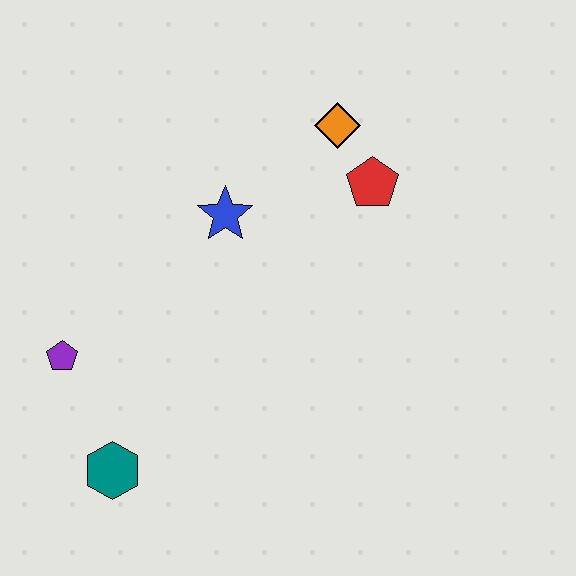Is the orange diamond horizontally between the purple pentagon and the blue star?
No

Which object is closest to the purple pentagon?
The teal hexagon is closest to the purple pentagon.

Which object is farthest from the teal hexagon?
The orange diamond is farthest from the teal hexagon.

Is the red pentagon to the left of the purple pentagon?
No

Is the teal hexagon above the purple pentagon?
No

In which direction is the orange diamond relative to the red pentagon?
The orange diamond is above the red pentagon.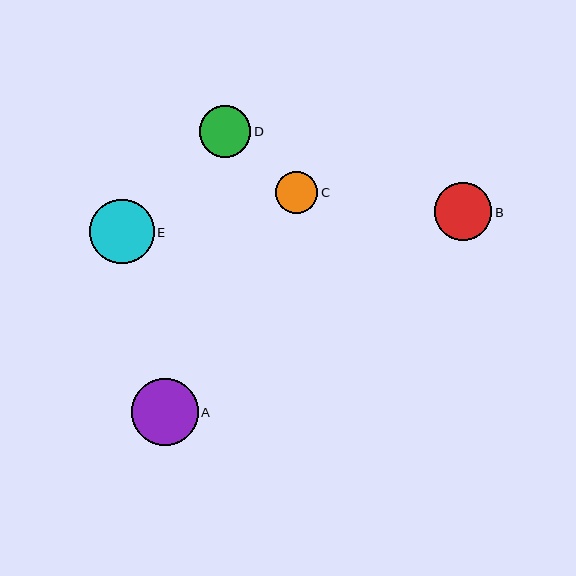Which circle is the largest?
Circle A is the largest with a size of approximately 67 pixels.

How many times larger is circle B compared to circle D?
Circle B is approximately 1.1 times the size of circle D.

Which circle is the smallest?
Circle C is the smallest with a size of approximately 42 pixels.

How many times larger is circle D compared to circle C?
Circle D is approximately 1.2 times the size of circle C.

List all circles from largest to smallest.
From largest to smallest: A, E, B, D, C.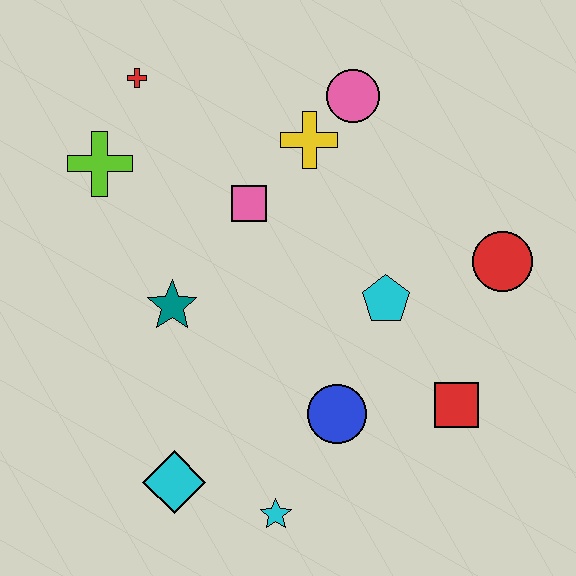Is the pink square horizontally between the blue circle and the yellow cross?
No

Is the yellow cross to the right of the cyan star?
Yes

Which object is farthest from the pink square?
The cyan star is farthest from the pink square.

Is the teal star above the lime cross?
No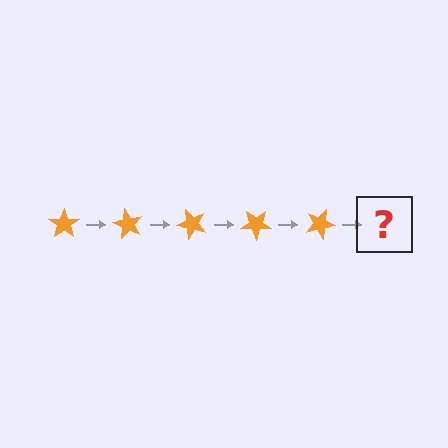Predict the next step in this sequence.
The next step is an orange star rotated 300 degrees.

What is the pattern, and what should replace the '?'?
The pattern is that the star rotates 60 degrees each step. The '?' should be an orange star rotated 300 degrees.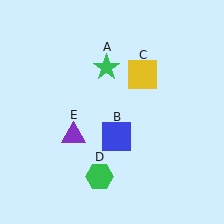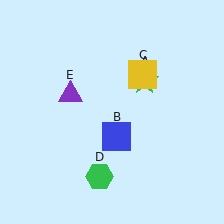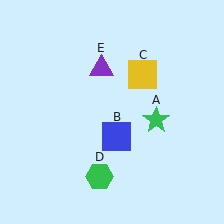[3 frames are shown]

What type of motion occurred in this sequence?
The green star (object A), purple triangle (object E) rotated clockwise around the center of the scene.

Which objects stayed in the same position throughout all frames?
Blue square (object B) and yellow square (object C) and green hexagon (object D) remained stationary.